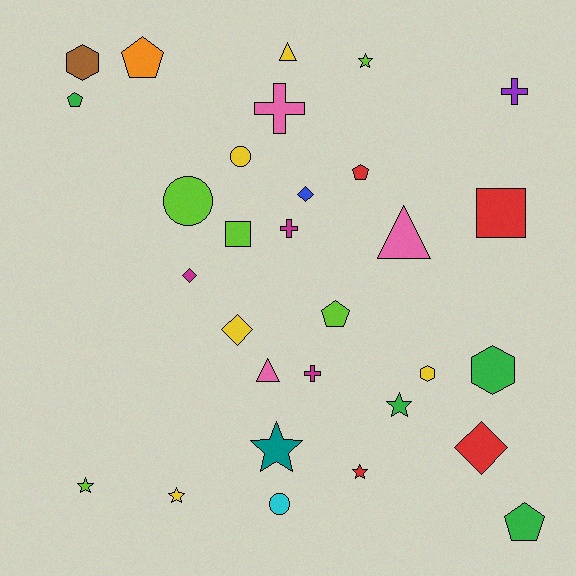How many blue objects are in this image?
There is 1 blue object.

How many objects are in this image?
There are 30 objects.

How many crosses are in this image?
There are 4 crosses.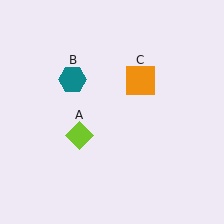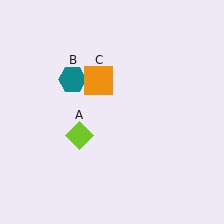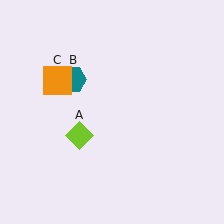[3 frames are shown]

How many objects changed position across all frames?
1 object changed position: orange square (object C).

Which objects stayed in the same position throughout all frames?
Lime diamond (object A) and teal hexagon (object B) remained stationary.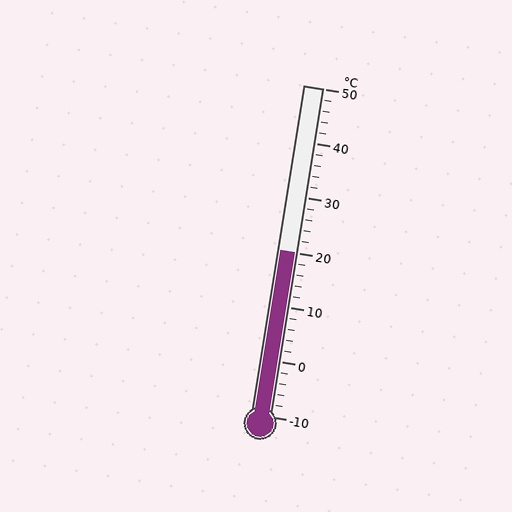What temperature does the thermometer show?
The thermometer shows approximately 20°C.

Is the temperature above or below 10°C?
The temperature is above 10°C.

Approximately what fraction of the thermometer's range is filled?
The thermometer is filled to approximately 50% of its range.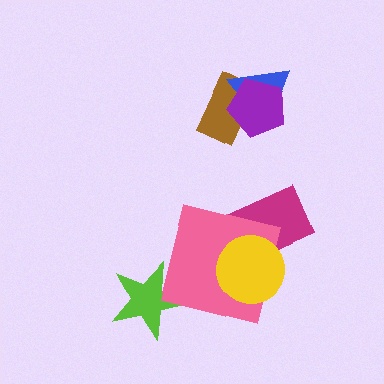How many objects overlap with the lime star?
1 object overlaps with the lime star.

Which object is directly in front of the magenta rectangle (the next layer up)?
The pink square is directly in front of the magenta rectangle.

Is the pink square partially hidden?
Yes, it is partially covered by another shape.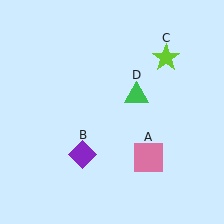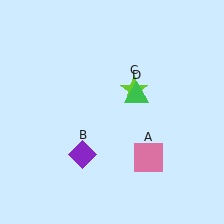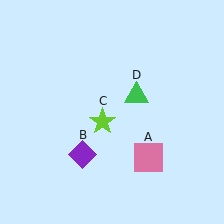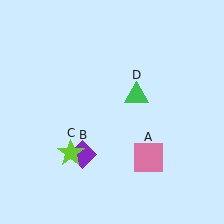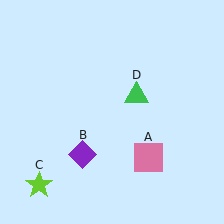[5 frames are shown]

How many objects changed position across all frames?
1 object changed position: lime star (object C).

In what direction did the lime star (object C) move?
The lime star (object C) moved down and to the left.